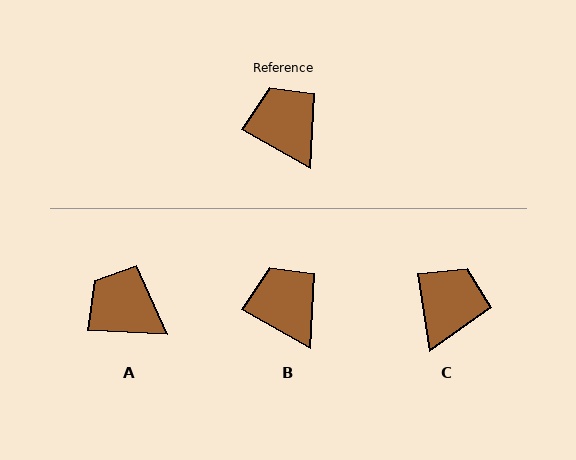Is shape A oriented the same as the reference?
No, it is off by about 27 degrees.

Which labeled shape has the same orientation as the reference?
B.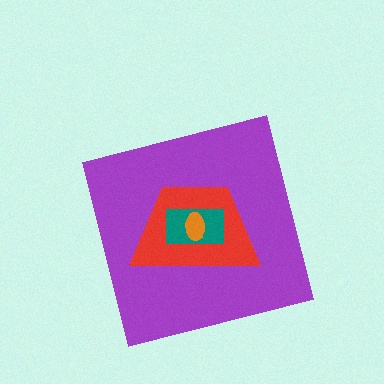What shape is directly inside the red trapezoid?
The teal rectangle.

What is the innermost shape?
The orange ellipse.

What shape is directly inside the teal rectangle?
The orange ellipse.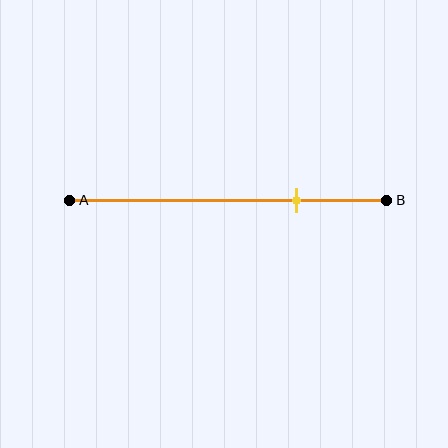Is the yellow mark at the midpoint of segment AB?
No, the mark is at about 70% from A, not at the 50% midpoint.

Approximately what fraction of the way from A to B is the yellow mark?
The yellow mark is approximately 70% of the way from A to B.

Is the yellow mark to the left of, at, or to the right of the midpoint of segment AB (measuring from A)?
The yellow mark is to the right of the midpoint of segment AB.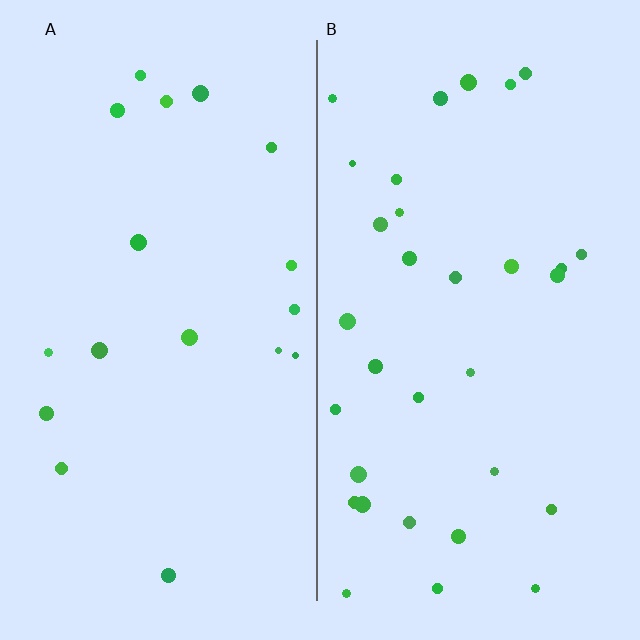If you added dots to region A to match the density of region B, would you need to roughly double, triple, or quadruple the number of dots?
Approximately double.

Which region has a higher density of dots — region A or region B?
B (the right).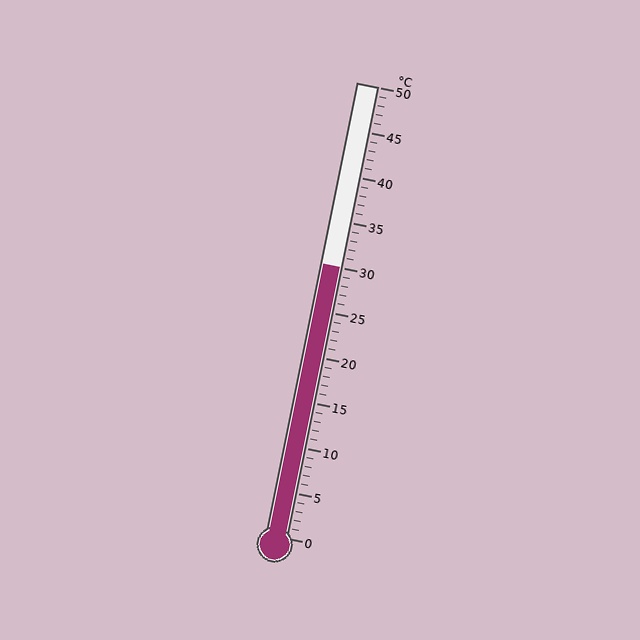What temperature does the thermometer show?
The thermometer shows approximately 30°C.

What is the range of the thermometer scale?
The thermometer scale ranges from 0°C to 50°C.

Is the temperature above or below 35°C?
The temperature is below 35°C.